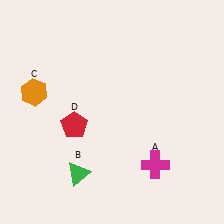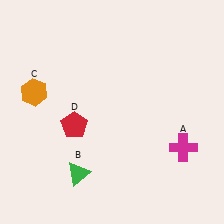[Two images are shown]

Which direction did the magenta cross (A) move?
The magenta cross (A) moved right.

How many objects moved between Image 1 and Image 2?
1 object moved between the two images.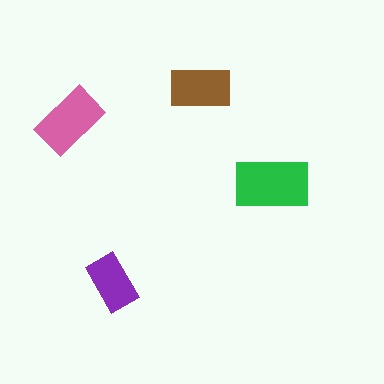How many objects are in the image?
There are 4 objects in the image.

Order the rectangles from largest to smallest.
the green one, the pink one, the brown one, the purple one.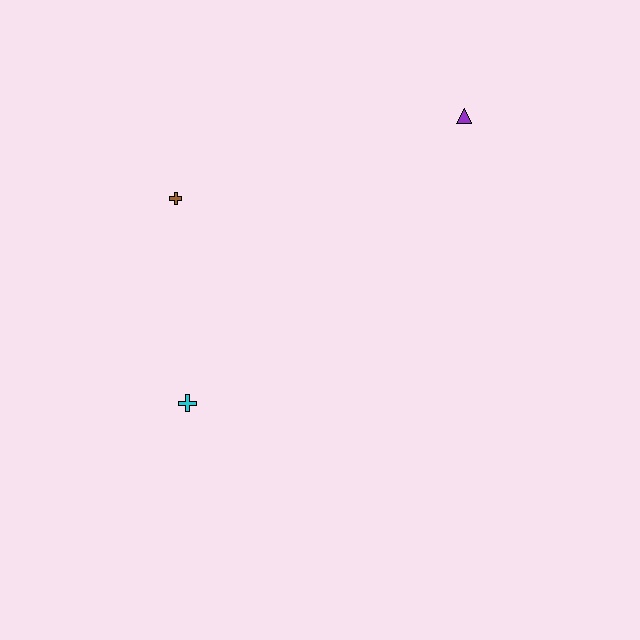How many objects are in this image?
There are 3 objects.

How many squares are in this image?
There are no squares.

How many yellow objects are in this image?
There are no yellow objects.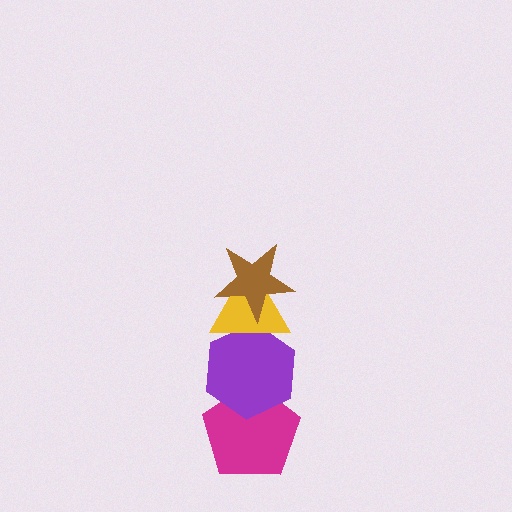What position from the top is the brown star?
The brown star is 1st from the top.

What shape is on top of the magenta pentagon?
The purple hexagon is on top of the magenta pentagon.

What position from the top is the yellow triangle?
The yellow triangle is 2nd from the top.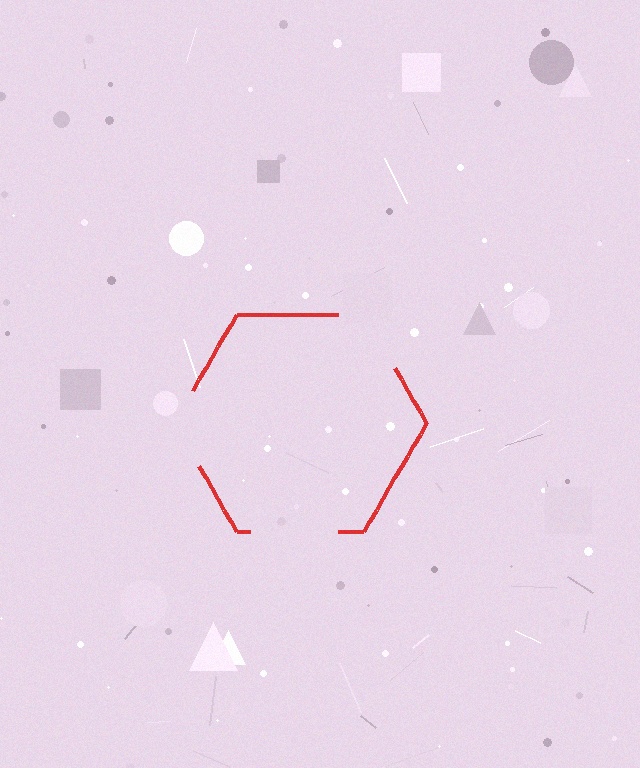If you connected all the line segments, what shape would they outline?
They would outline a hexagon.